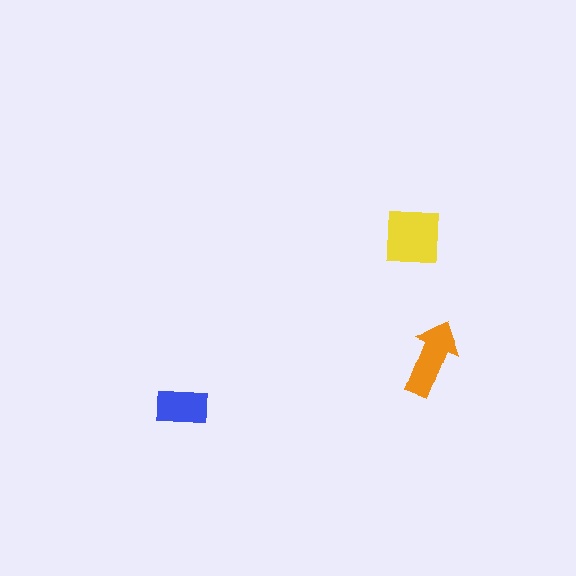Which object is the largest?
The yellow square.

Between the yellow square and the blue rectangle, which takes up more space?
The yellow square.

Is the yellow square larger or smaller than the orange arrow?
Larger.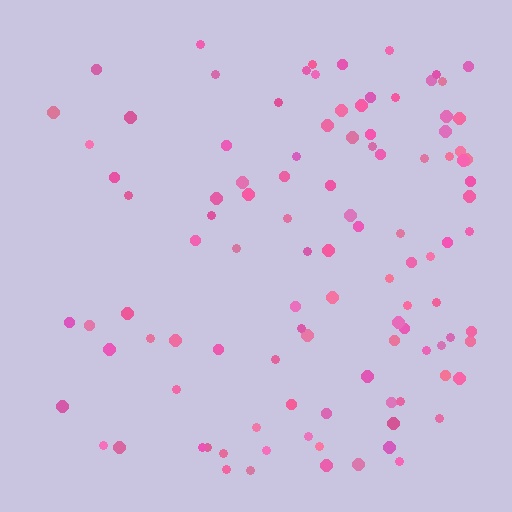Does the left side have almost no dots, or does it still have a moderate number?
Still a moderate number, just noticeably fewer than the right.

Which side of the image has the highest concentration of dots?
The right.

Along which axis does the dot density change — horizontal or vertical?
Horizontal.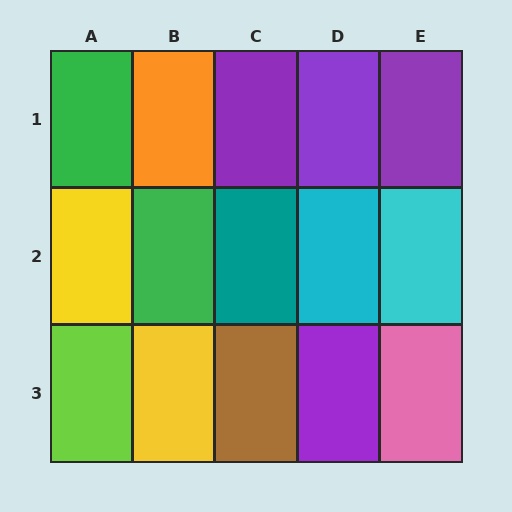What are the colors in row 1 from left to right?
Green, orange, purple, purple, purple.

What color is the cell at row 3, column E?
Pink.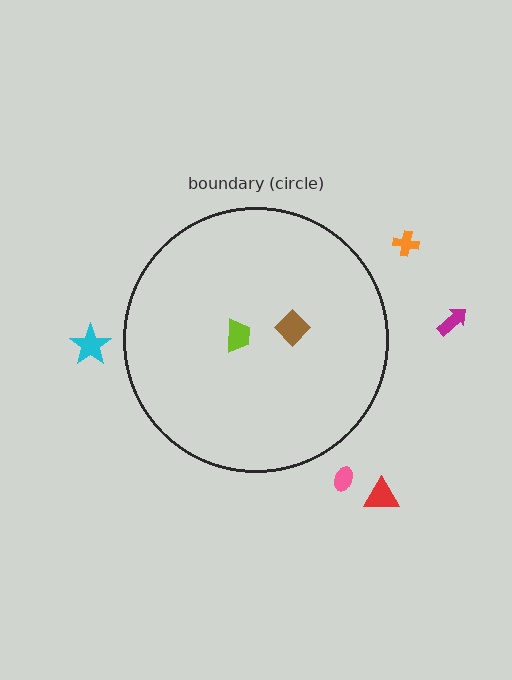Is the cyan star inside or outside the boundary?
Outside.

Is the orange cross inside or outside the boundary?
Outside.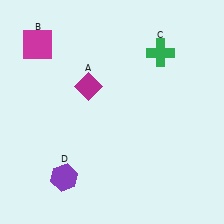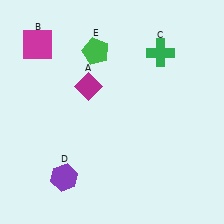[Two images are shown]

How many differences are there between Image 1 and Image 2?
There is 1 difference between the two images.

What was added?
A green pentagon (E) was added in Image 2.